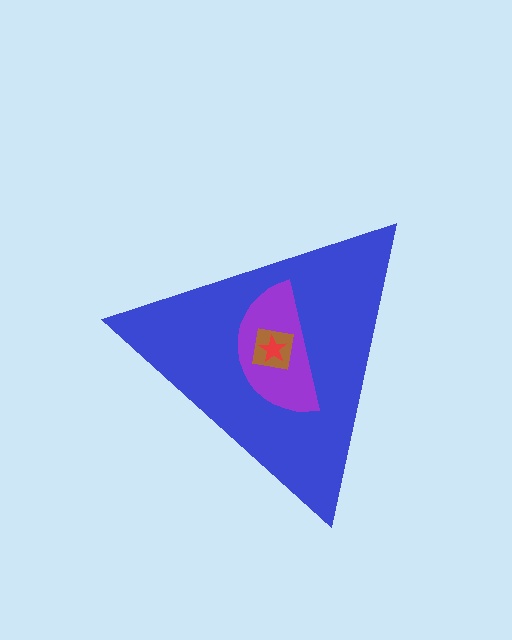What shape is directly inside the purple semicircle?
The brown square.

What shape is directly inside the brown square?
The red star.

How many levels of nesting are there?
4.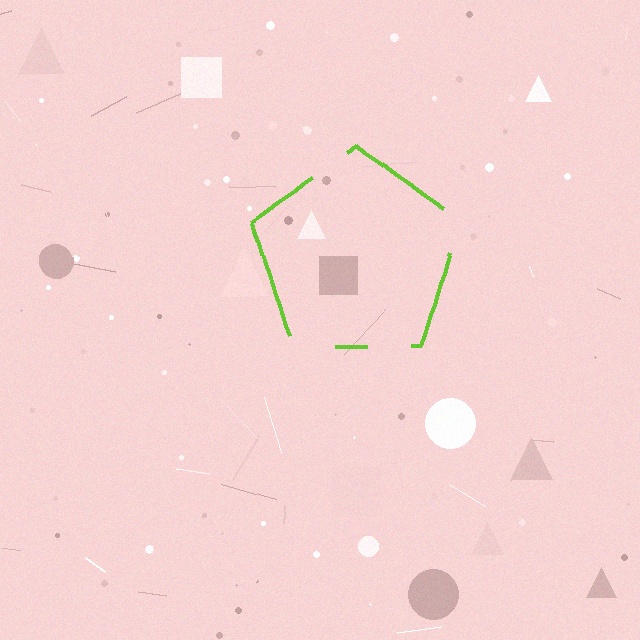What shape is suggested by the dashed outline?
The dashed outline suggests a pentagon.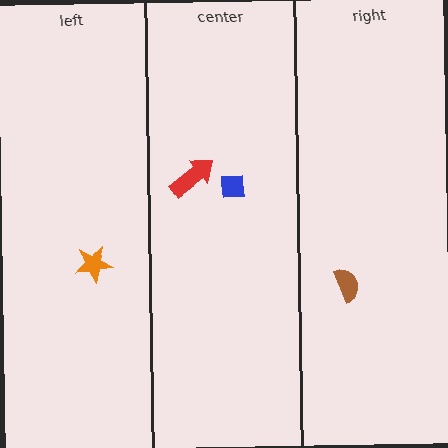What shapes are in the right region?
The brown semicircle.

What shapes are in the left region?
The orange star.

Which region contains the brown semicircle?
The right region.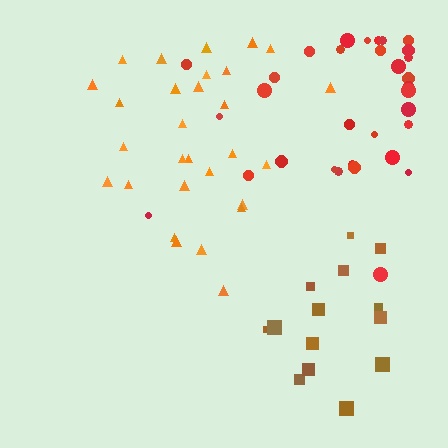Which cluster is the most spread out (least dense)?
Brown.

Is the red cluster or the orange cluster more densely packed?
Orange.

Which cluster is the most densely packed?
Orange.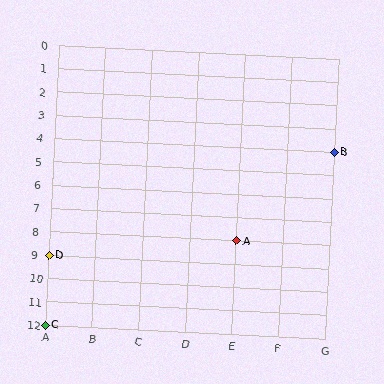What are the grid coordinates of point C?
Point C is at grid coordinates (A, 12).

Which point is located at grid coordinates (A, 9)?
Point D is at (A, 9).